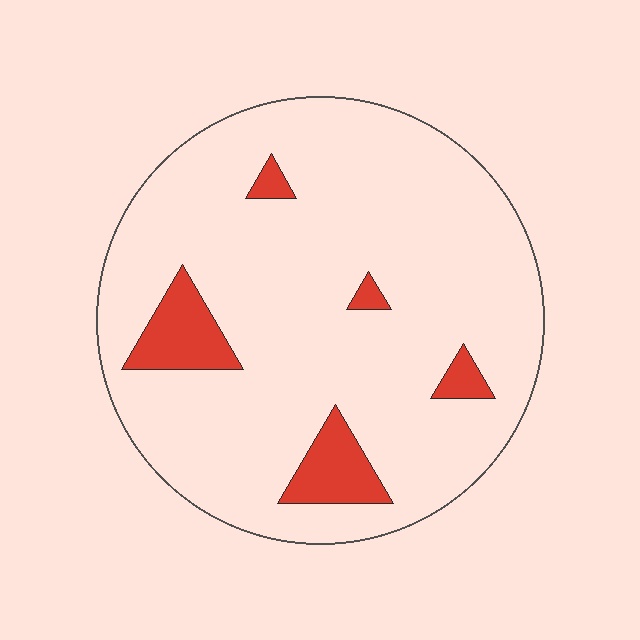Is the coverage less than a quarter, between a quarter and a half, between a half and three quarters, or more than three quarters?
Less than a quarter.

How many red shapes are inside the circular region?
5.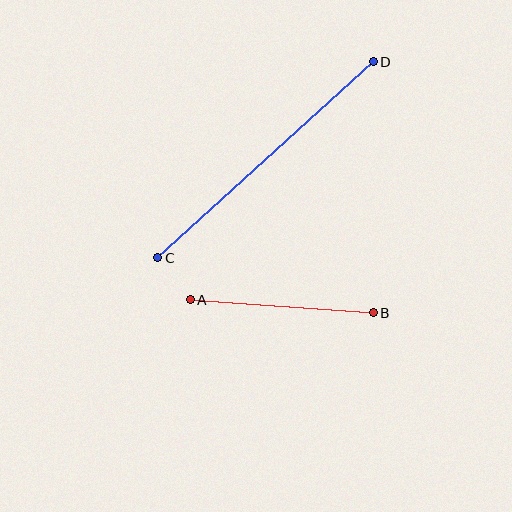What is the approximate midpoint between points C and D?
The midpoint is at approximately (265, 160) pixels.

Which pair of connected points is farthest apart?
Points C and D are farthest apart.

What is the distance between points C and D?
The distance is approximately 291 pixels.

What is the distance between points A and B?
The distance is approximately 184 pixels.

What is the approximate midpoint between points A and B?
The midpoint is at approximately (282, 306) pixels.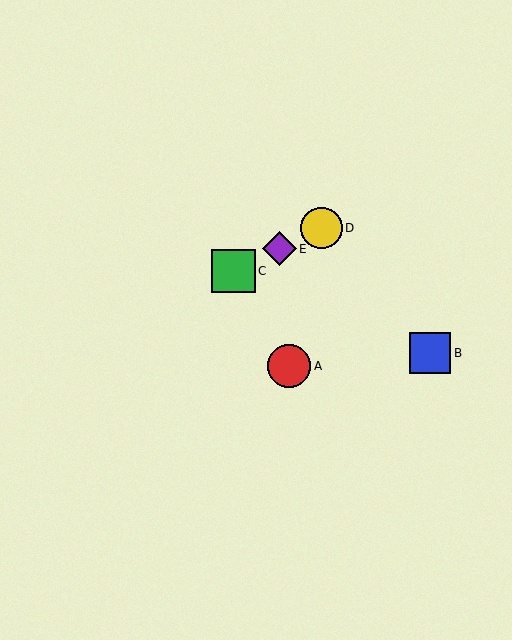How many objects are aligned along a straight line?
3 objects (C, D, E) are aligned along a straight line.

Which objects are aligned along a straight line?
Objects C, D, E are aligned along a straight line.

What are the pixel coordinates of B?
Object B is at (430, 353).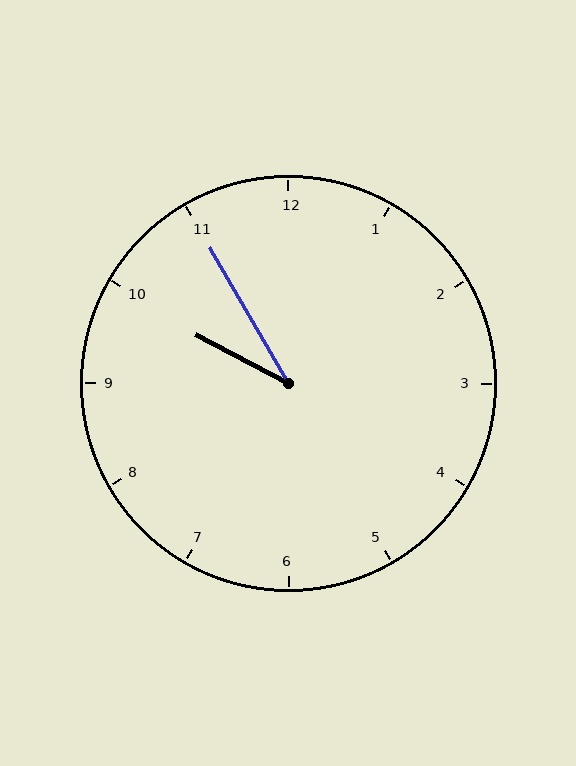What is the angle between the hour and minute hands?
Approximately 32 degrees.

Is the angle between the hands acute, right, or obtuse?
It is acute.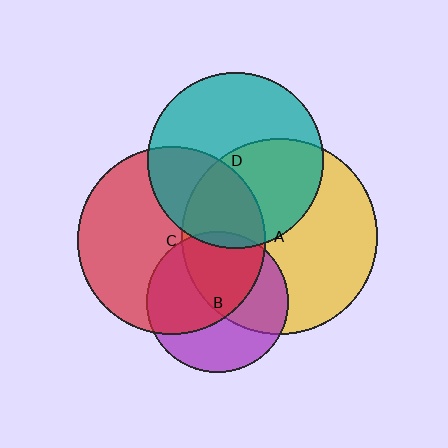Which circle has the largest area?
Circle A (yellow).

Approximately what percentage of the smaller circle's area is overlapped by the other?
Approximately 50%.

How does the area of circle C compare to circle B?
Approximately 1.8 times.